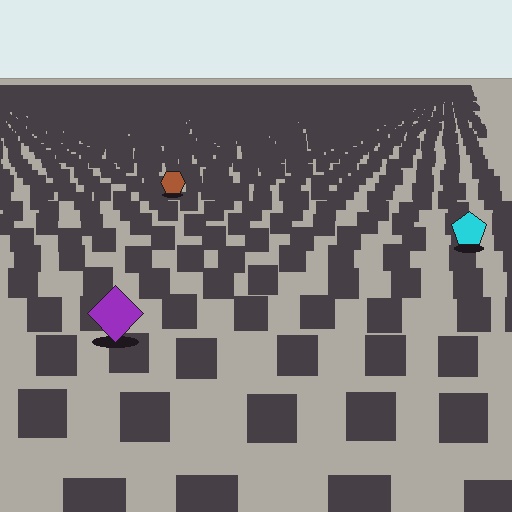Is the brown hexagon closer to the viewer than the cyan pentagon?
No. The cyan pentagon is closer — you can tell from the texture gradient: the ground texture is coarser near it.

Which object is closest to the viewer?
The purple diamond is closest. The texture marks near it are larger and more spread out.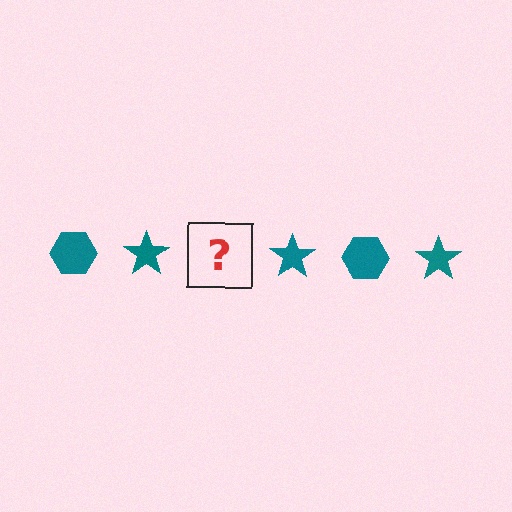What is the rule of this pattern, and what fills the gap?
The rule is that the pattern cycles through hexagon, star shapes in teal. The gap should be filled with a teal hexagon.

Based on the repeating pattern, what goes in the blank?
The blank should be a teal hexagon.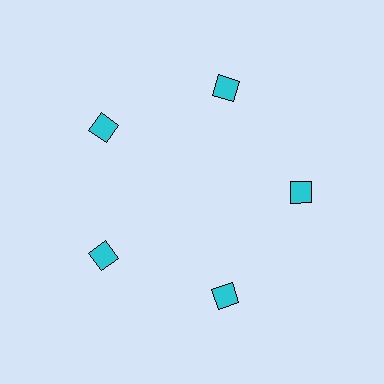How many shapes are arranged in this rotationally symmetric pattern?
There are 5 shapes, arranged in 5 groups of 1.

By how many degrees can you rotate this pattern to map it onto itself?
The pattern maps onto itself every 72 degrees of rotation.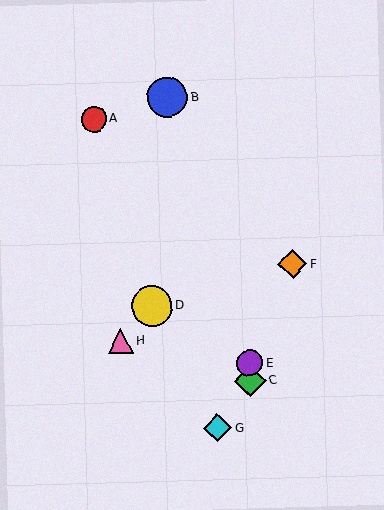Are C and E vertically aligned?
Yes, both are at x≈250.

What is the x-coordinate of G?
Object G is at x≈218.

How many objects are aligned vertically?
2 objects (C, E) are aligned vertically.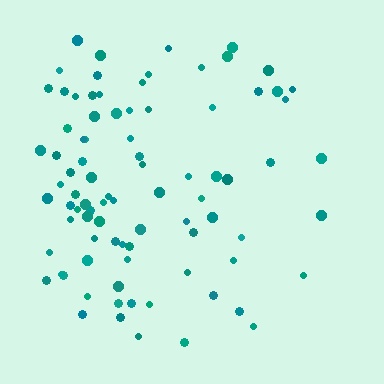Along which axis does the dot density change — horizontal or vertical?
Horizontal.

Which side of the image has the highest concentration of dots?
The left.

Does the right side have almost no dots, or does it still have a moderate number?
Still a moderate number, just noticeably fewer than the left.